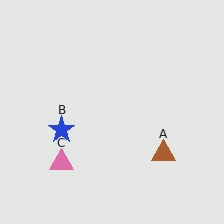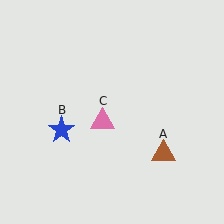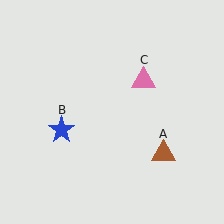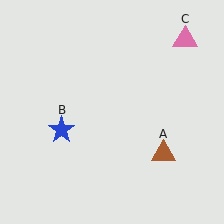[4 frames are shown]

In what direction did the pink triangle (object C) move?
The pink triangle (object C) moved up and to the right.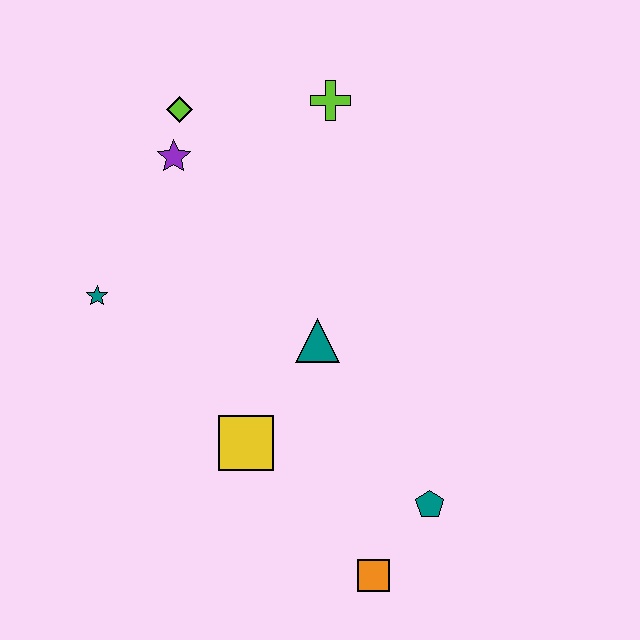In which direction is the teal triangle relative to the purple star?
The teal triangle is below the purple star.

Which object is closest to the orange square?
The teal pentagon is closest to the orange square.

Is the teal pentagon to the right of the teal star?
Yes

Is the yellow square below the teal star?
Yes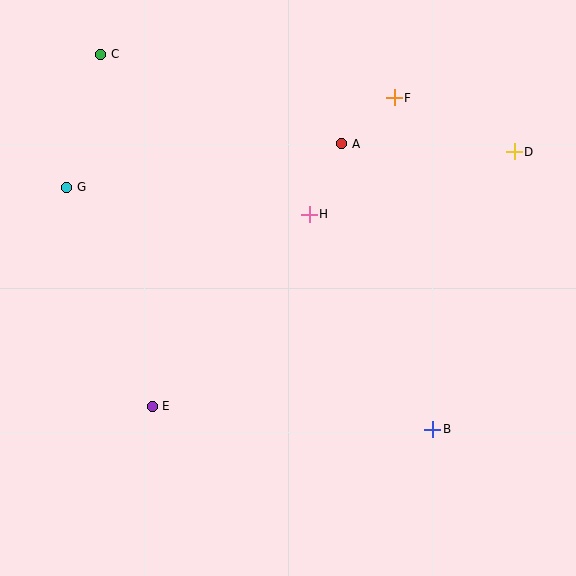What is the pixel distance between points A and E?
The distance between A and E is 324 pixels.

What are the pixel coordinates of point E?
Point E is at (152, 406).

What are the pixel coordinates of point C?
Point C is at (101, 54).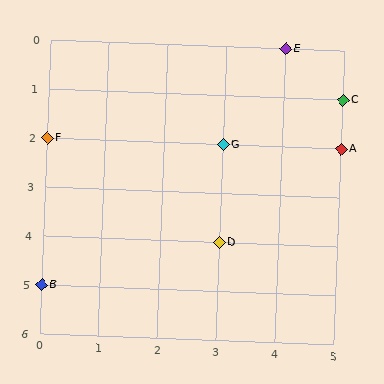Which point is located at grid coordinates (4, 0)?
Point E is at (4, 0).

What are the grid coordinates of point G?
Point G is at grid coordinates (3, 2).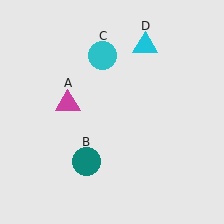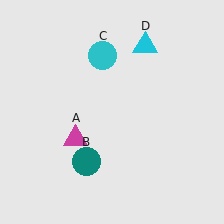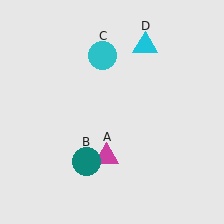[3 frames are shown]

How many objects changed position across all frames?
1 object changed position: magenta triangle (object A).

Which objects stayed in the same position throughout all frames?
Teal circle (object B) and cyan circle (object C) and cyan triangle (object D) remained stationary.